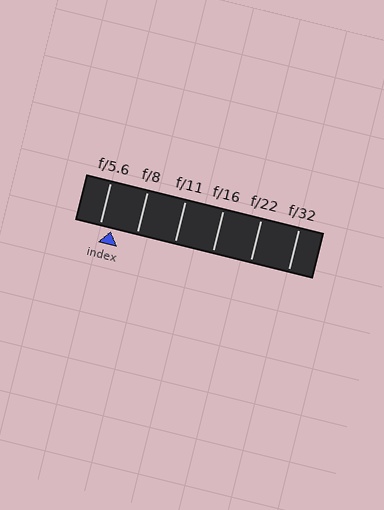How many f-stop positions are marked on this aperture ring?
There are 6 f-stop positions marked.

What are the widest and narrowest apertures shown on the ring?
The widest aperture shown is f/5.6 and the narrowest is f/32.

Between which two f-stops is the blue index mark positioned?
The index mark is between f/5.6 and f/8.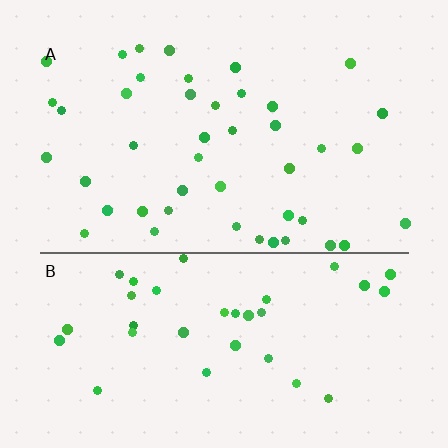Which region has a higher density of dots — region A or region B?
A (the top).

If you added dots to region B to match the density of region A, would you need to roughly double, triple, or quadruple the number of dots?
Approximately double.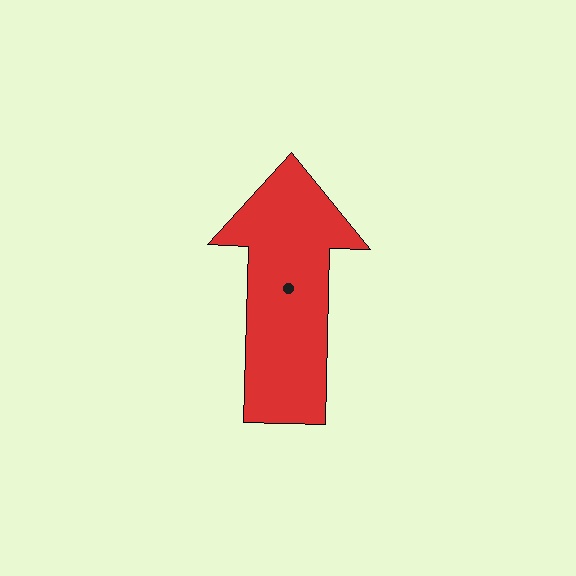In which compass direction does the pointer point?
North.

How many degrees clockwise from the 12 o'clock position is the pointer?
Approximately 2 degrees.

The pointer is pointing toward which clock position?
Roughly 12 o'clock.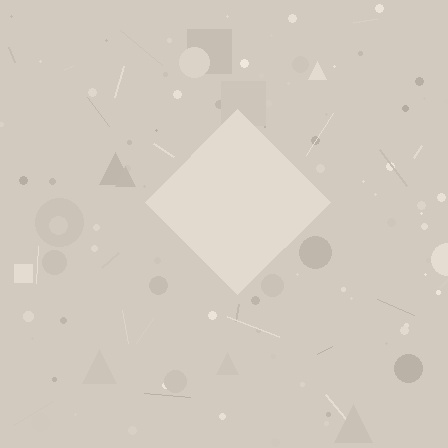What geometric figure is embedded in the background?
A diamond is embedded in the background.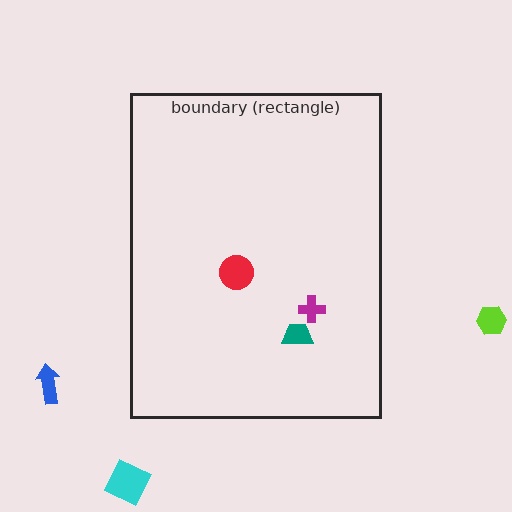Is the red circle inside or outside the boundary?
Inside.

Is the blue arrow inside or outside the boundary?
Outside.